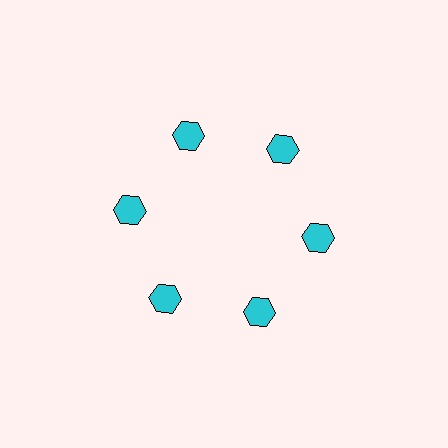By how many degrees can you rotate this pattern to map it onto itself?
The pattern maps onto itself every 60 degrees of rotation.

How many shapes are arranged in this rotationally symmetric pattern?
There are 6 shapes, arranged in 6 groups of 1.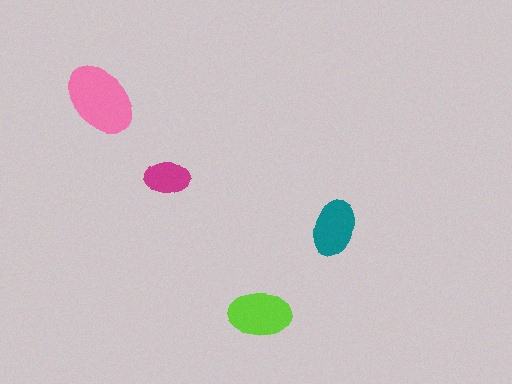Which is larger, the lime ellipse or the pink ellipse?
The pink one.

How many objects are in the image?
There are 4 objects in the image.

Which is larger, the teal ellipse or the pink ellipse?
The pink one.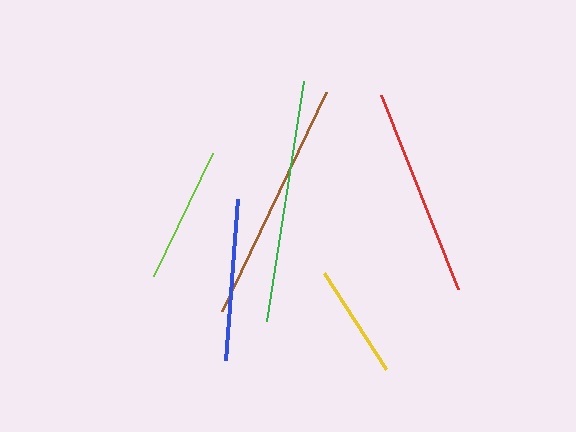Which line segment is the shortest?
The yellow line is the shortest at approximately 114 pixels.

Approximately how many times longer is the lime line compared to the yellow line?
The lime line is approximately 1.2 times the length of the yellow line.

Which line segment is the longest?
The brown line is the longest at approximately 243 pixels.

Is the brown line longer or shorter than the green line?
The brown line is longer than the green line.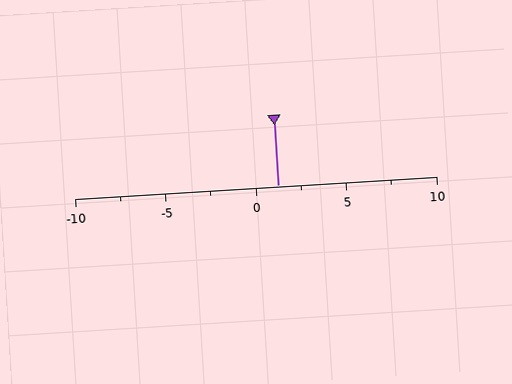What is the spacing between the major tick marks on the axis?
The major ticks are spaced 5 apart.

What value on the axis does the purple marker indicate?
The marker indicates approximately 1.2.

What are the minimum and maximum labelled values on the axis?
The axis runs from -10 to 10.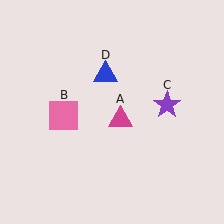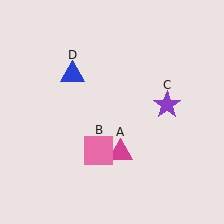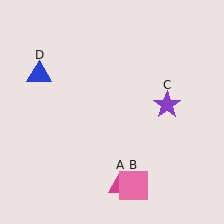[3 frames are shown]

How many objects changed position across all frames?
3 objects changed position: magenta triangle (object A), pink square (object B), blue triangle (object D).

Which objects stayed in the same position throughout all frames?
Purple star (object C) remained stationary.